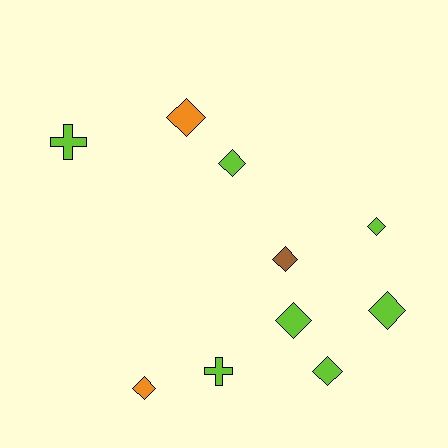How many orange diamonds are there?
There are 2 orange diamonds.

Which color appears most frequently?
Lime, with 7 objects.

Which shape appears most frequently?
Diamond, with 8 objects.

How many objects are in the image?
There are 10 objects.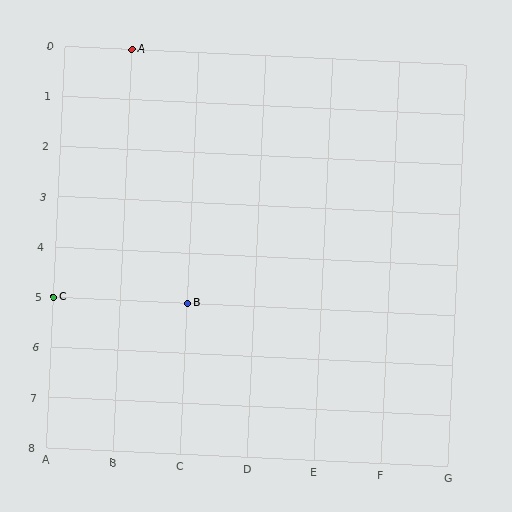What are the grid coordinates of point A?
Point A is at grid coordinates (B, 0).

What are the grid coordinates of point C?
Point C is at grid coordinates (A, 5).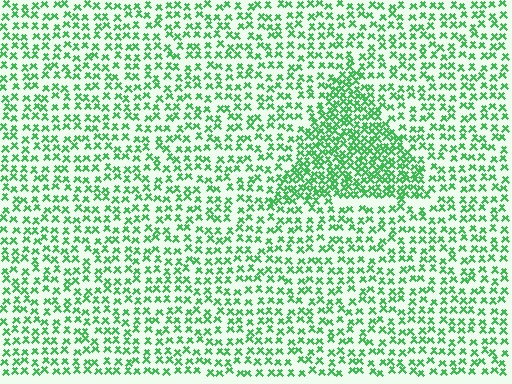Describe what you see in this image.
The image contains small green elements arranged at two different densities. A triangle-shaped region is visible where the elements are more densely packed than the surrounding area.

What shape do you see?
I see a triangle.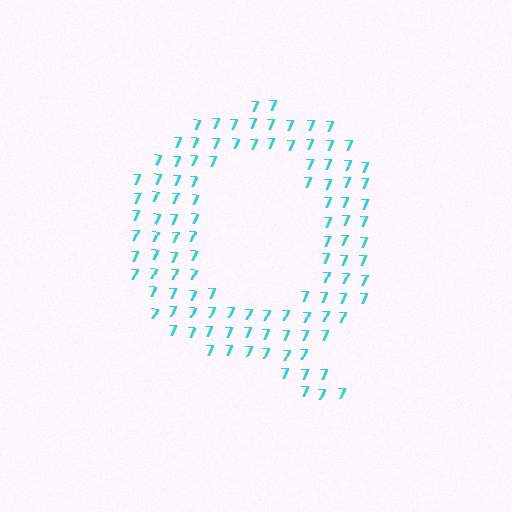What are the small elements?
The small elements are digit 7's.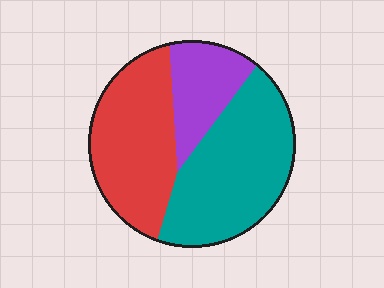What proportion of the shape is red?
Red takes up about three eighths (3/8) of the shape.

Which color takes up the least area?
Purple, at roughly 20%.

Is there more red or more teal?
Teal.